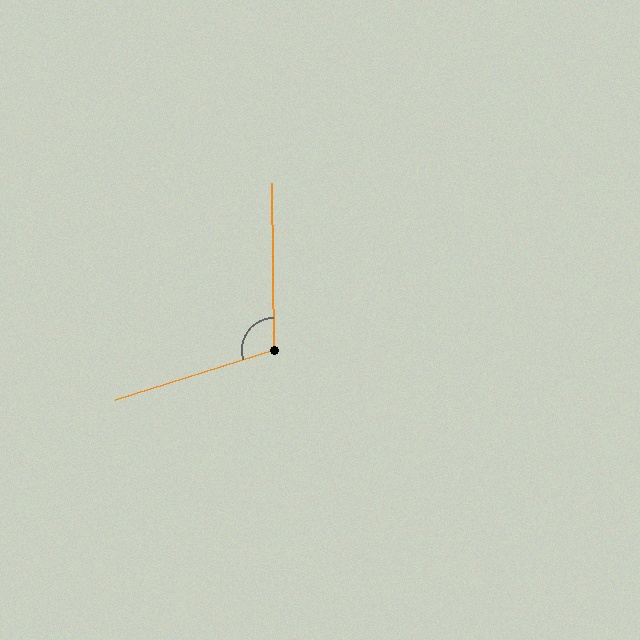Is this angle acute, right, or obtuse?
It is obtuse.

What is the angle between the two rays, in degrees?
Approximately 107 degrees.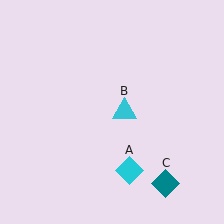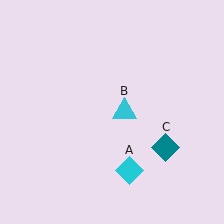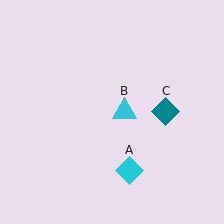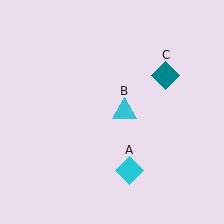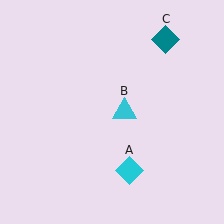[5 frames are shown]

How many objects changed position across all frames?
1 object changed position: teal diamond (object C).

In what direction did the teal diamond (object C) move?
The teal diamond (object C) moved up.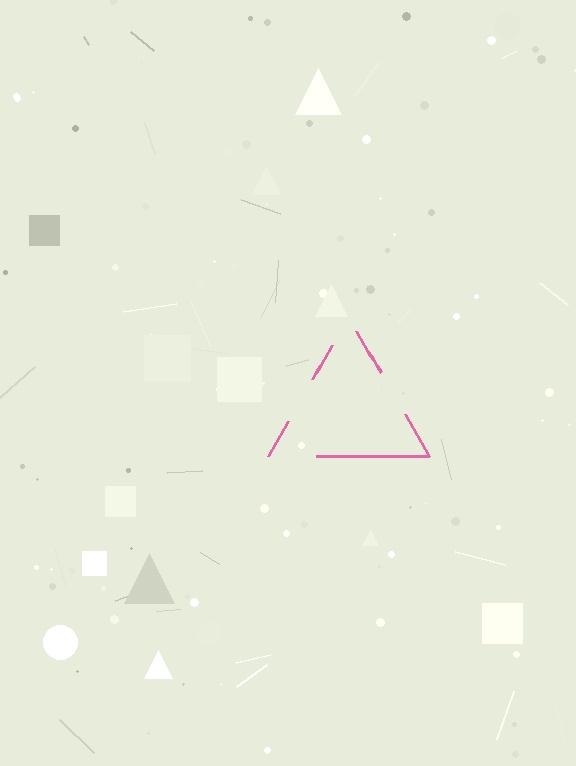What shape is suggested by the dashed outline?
The dashed outline suggests a triangle.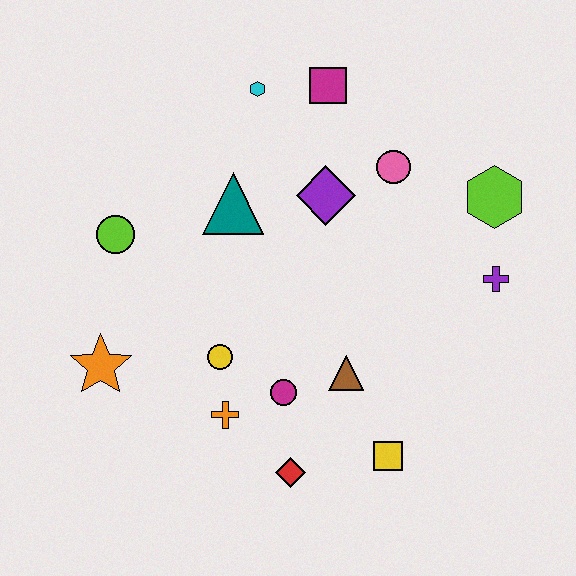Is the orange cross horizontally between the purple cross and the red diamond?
No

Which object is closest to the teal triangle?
The purple diamond is closest to the teal triangle.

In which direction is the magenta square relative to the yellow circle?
The magenta square is above the yellow circle.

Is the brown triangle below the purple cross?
Yes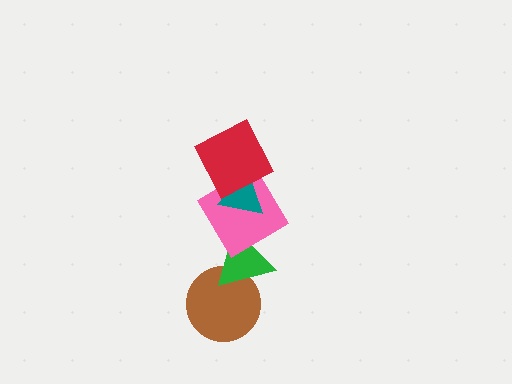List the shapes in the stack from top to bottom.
From top to bottom: the red square, the teal triangle, the pink diamond, the green triangle, the brown circle.